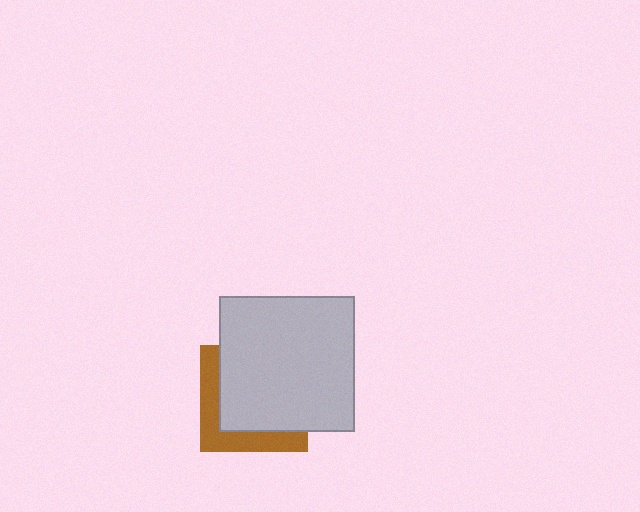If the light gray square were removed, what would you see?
You would see the complete brown square.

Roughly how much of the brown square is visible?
A small part of it is visible (roughly 34%).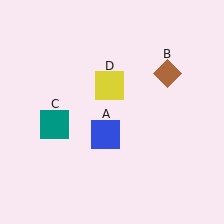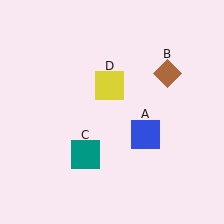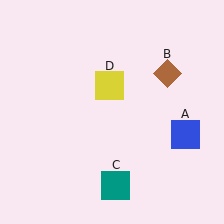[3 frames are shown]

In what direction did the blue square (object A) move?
The blue square (object A) moved right.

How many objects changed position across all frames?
2 objects changed position: blue square (object A), teal square (object C).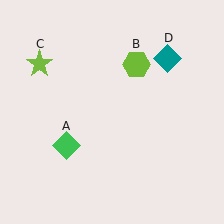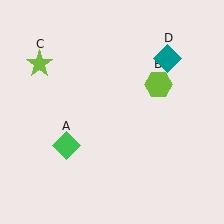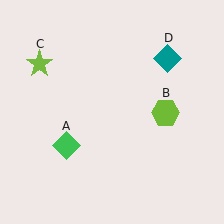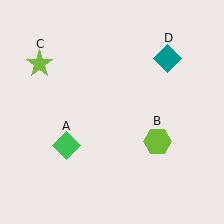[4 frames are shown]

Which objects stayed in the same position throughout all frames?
Green diamond (object A) and lime star (object C) and teal diamond (object D) remained stationary.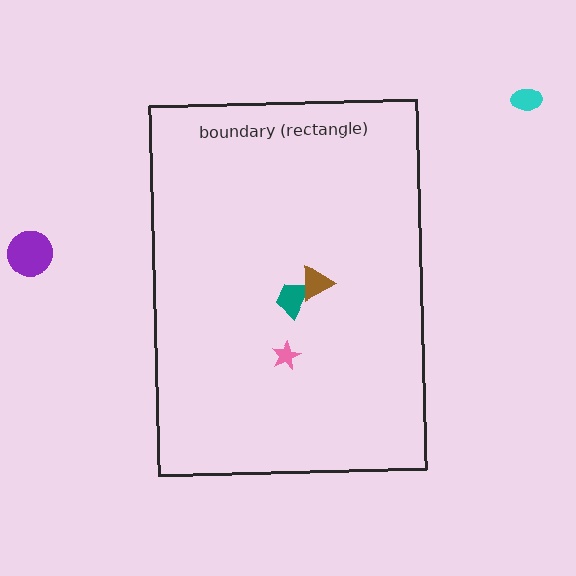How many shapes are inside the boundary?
3 inside, 2 outside.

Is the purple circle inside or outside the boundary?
Outside.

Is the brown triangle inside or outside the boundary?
Inside.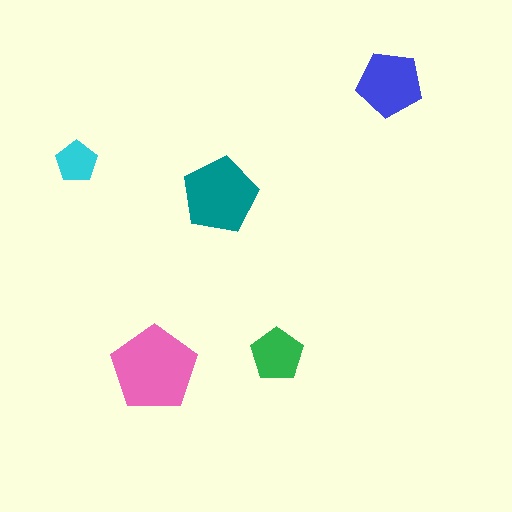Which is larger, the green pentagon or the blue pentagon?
The blue one.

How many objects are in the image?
There are 5 objects in the image.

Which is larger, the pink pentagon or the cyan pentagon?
The pink one.